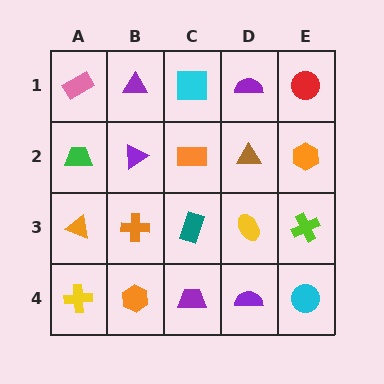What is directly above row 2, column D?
A purple semicircle.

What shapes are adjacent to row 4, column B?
An orange cross (row 3, column B), a yellow cross (row 4, column A), a purple trapezoid (row 4, column C).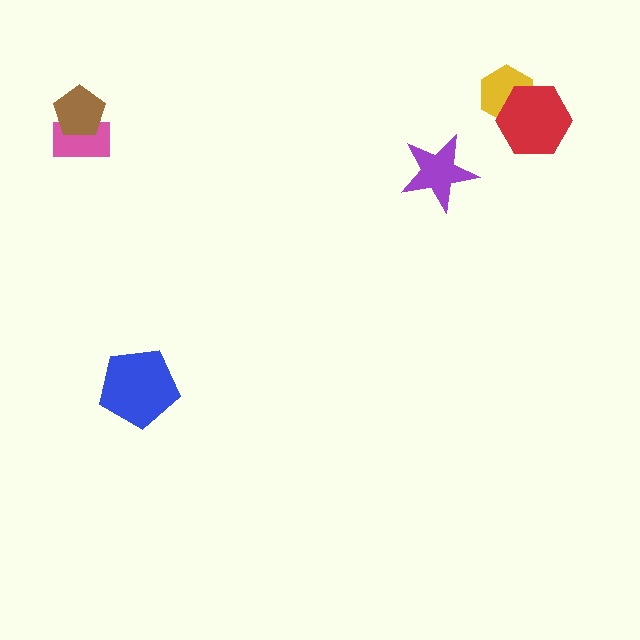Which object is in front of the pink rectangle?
The brown pentagon is in front of the pink rectangle.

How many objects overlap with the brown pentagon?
1 object overlaps with the brown pentagon.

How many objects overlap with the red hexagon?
1 object overlaps with the red hexagon.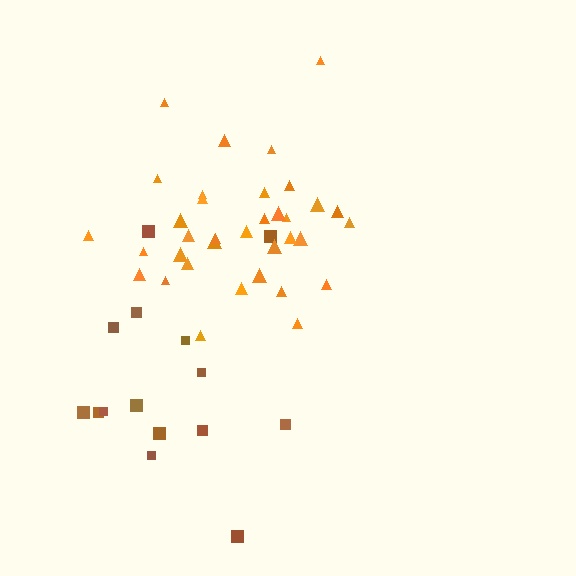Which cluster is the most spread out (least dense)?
Brown.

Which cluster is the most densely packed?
Orange.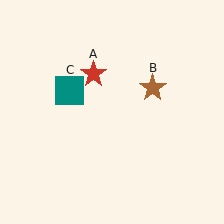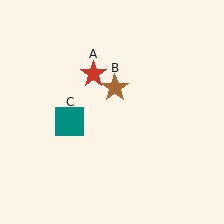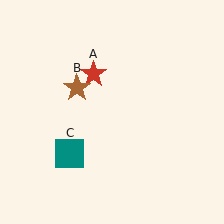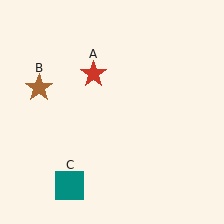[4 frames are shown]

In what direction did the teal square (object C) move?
The teal square (object C) moved down.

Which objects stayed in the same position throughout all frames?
Red star (object A) remained stationary.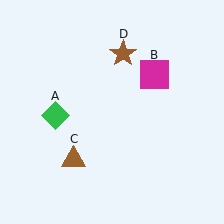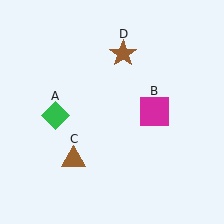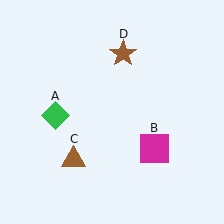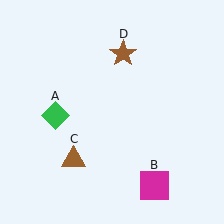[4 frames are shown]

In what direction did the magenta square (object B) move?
The magenta square (object B) moved down.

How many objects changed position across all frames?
1 object changed position: magenta square (object B).